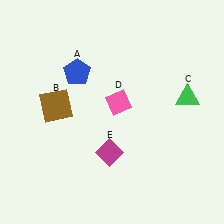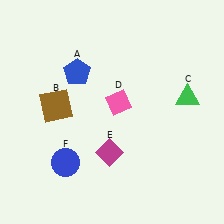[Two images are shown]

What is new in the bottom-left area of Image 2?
A blue circle (F) was added in the bottom-left area of Image 2.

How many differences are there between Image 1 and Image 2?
There is 1 difference between the two images.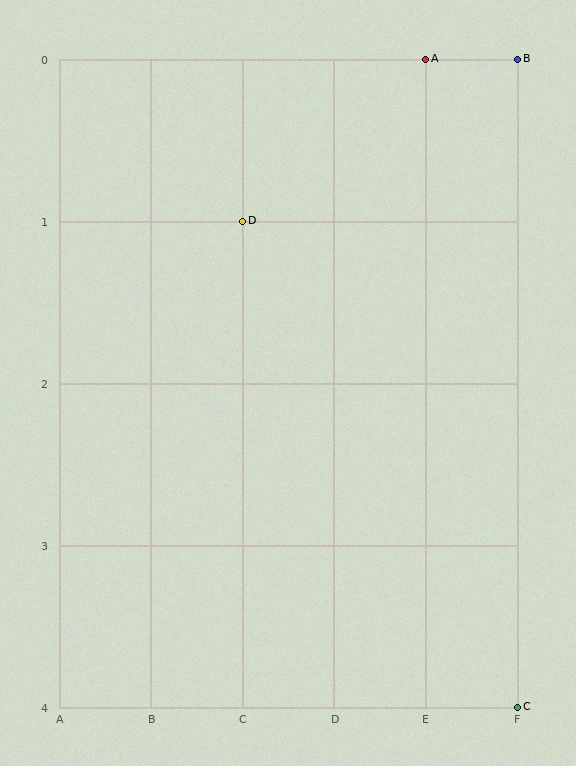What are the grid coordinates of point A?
Point A is at grid coordinates (E, 0).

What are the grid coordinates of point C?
Point C is at grid coordinates (F, 4).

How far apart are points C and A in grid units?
Points C and A are 1 column and 4 rows apart (about 4.1 grid units diagonally).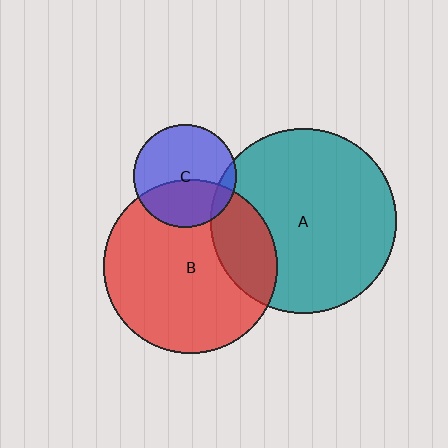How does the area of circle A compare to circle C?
Approximately 3.2 times.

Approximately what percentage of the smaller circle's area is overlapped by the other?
Approximately 40%.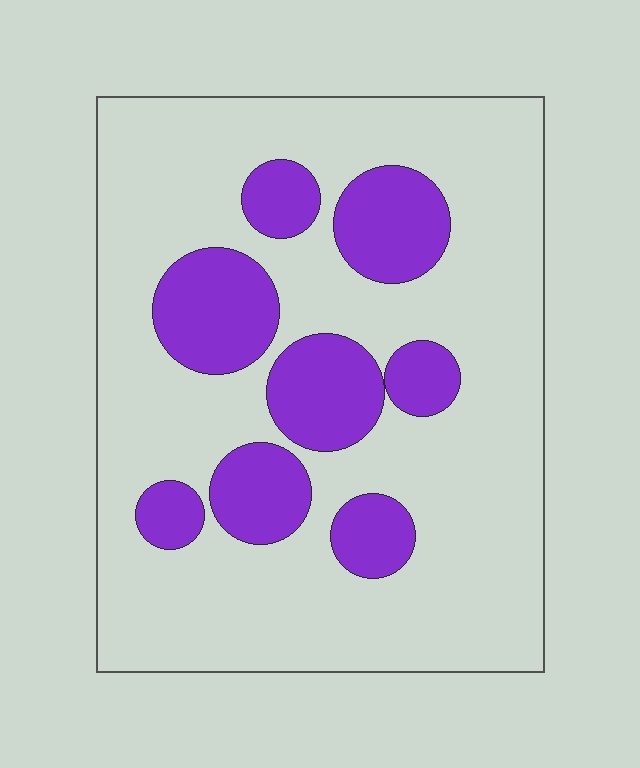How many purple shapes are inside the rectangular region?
8.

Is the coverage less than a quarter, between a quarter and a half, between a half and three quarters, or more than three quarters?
Less than a quarter.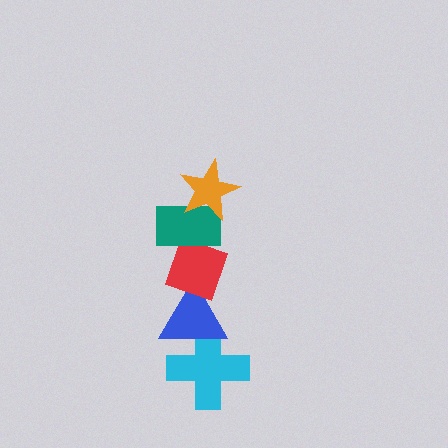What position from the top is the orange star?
The orange star is 1st from the top.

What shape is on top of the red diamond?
The teal rectangle is on top of the red diamond.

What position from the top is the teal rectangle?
The teal rectangle is 2nd from the top.